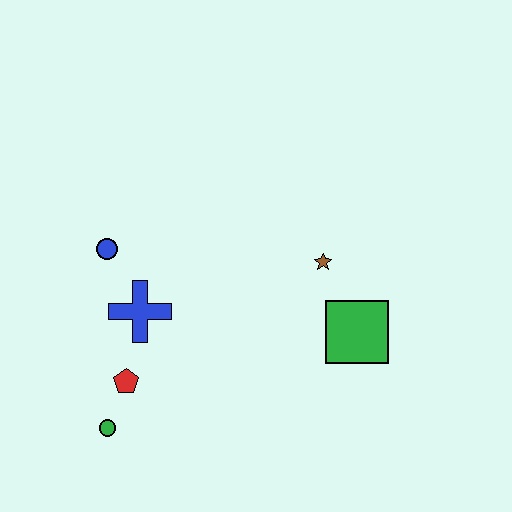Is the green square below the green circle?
No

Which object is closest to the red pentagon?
The green circle is closest to the red pentagon.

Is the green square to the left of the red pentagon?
No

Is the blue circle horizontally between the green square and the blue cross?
No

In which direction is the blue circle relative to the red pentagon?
The blue circle is above the red pentagon.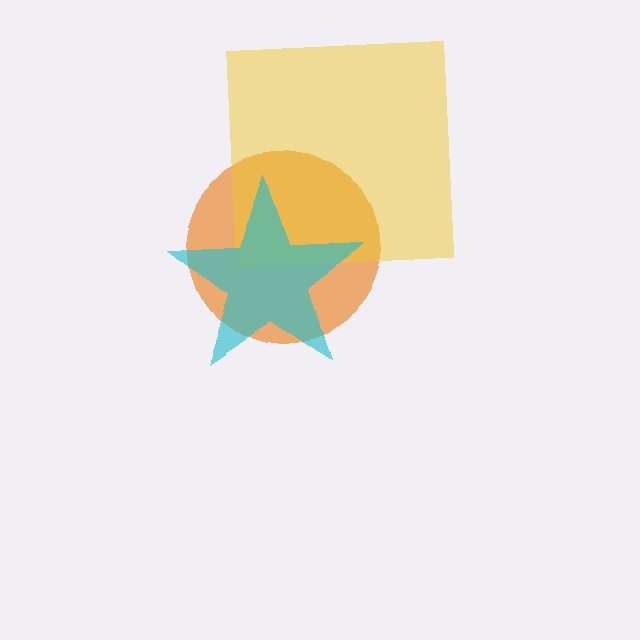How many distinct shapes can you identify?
There are 3 distinct shapes: an orange circle, a yellow square, a cyan star.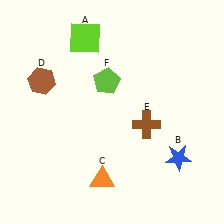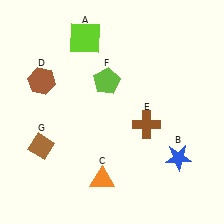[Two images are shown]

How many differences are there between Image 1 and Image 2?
There is 1 difference between the two images.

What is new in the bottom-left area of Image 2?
A brown diamond (G) was added in the bottom-left area of Image 2.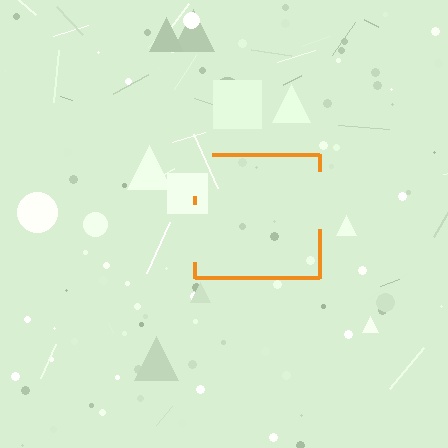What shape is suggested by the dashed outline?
The dashed outline suggests a square.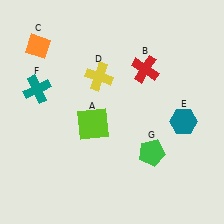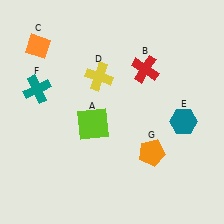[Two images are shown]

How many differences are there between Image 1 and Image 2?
There is 1 difference between the two images.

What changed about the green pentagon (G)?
In Image 1, G is green. In Image 2, it changed to orange.